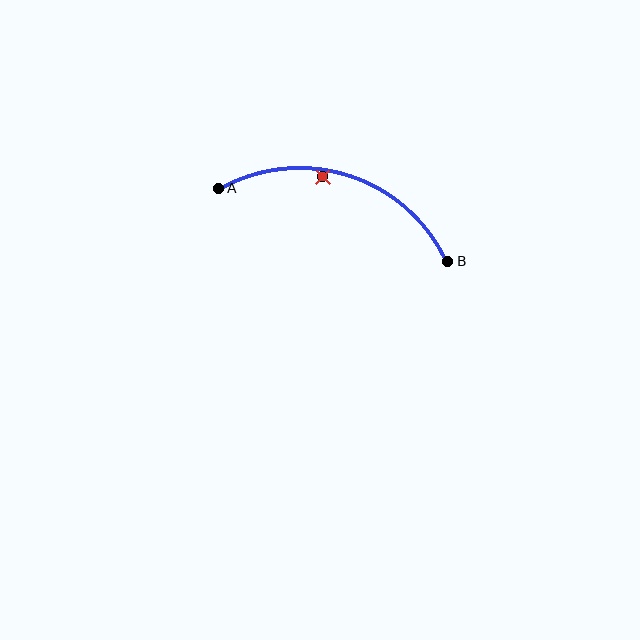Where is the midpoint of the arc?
The arc midpoint is the point on the curve farthest from the straight line joining A and B. It sits above that line.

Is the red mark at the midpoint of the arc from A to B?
No — the red mark does not lie on the arc at all. It sits slightly inside the curve.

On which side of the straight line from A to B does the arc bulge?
The arc bulges above the straight line connecting A and B.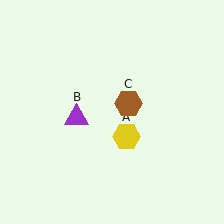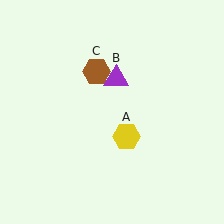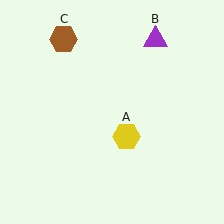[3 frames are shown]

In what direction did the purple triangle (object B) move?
The purple triangle (object B) moved up and to the right.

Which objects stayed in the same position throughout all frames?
Yellow hexagon (object A) remained stationary.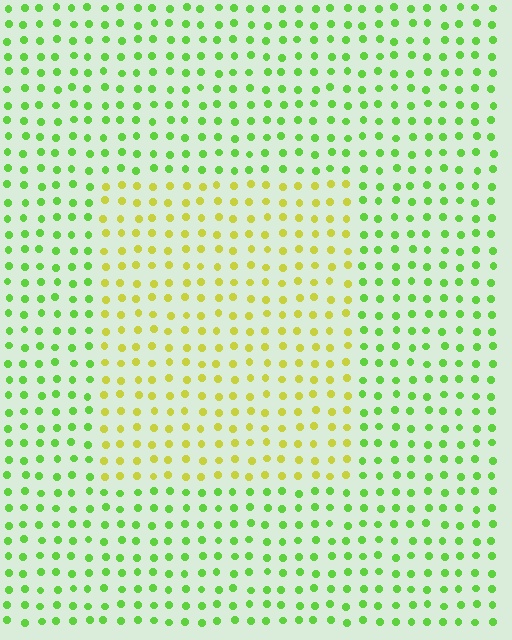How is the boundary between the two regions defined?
The boundary is defined purely by a slight shift in hue (about 43 degrees). Spacing, size, and orientation are identical on both sides.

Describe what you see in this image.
The image is filled with small lime elements in a uniform arrangement. A rectangle-shaped region is visible where the elements are tinted to a slightly different hue, forming a subtle color boundary.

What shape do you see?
I see a rectangle.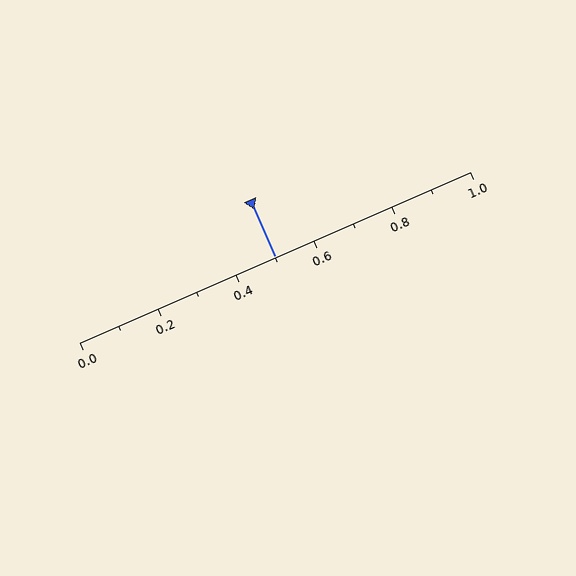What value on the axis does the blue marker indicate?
The marker indicates approximately 0.5.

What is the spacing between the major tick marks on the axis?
The major ticks are spaced 0.2 apart.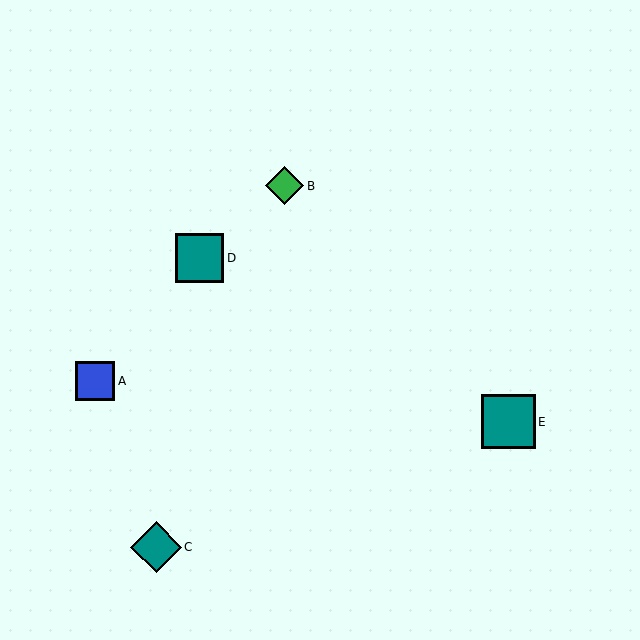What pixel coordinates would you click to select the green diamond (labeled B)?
Click at (284, 186) to select the green diamond B.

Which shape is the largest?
The teal square (labeled E) is the largest.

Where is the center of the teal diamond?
The center of the teal diamond is at (156, 547).